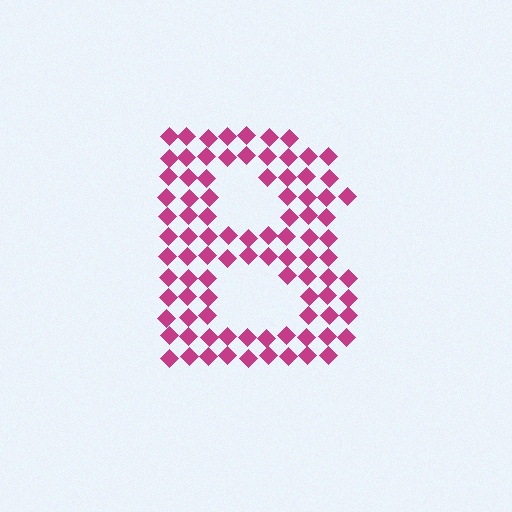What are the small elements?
The small elements are diamonds.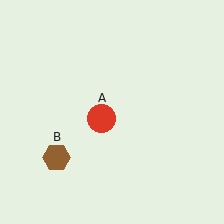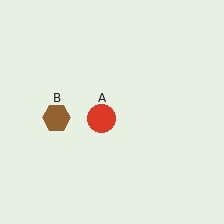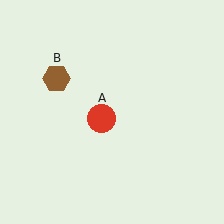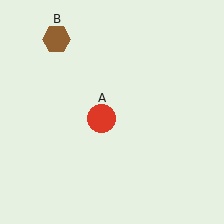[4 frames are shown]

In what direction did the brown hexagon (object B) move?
The brown hexagon (object B) moved up.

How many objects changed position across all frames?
1 object changed position: brown hexagon (object B).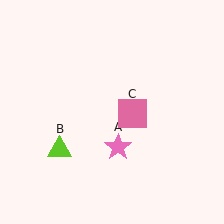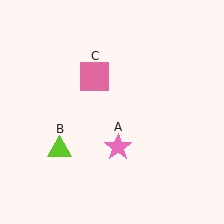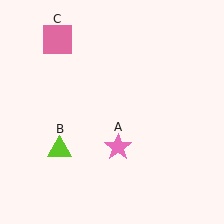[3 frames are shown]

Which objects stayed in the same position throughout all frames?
Pink star (object A) and lime triangle (object B) remained stationary.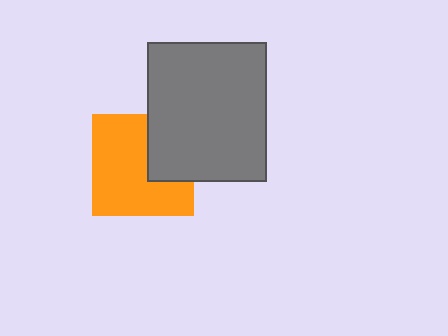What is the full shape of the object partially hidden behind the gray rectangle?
The partially hidden object is an orange square.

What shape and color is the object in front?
The object in front is a gray rectangle.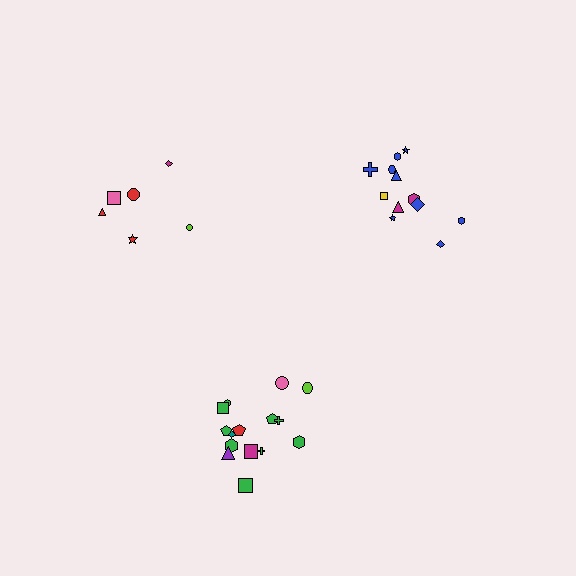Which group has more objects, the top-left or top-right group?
The top-right group.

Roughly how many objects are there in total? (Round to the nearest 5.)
Roughly 35 objects in total.